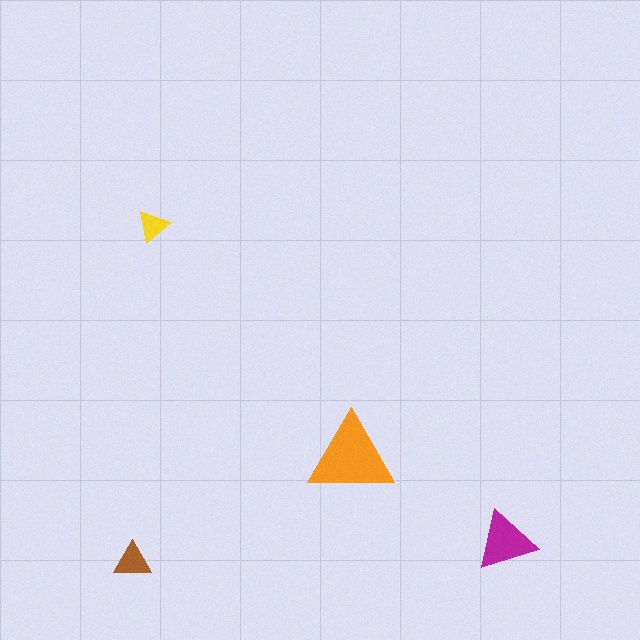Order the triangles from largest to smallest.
the orange one, the magenta one, the brown one, the yellow one.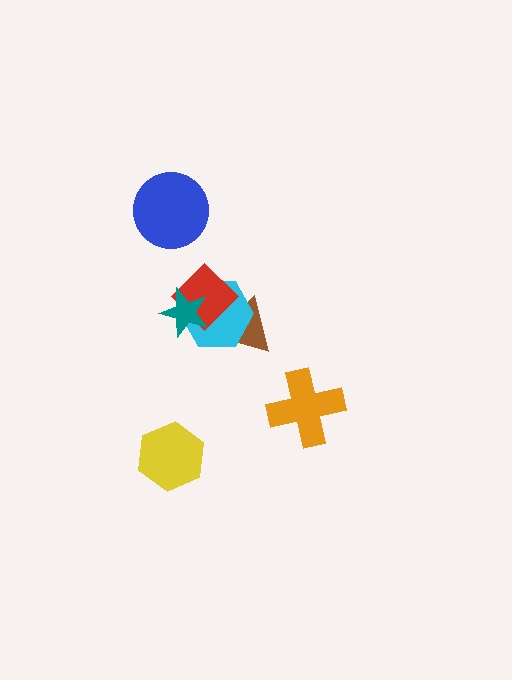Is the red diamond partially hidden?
Yes, it is partially covered by another shape.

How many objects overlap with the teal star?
2 objects overlap with the teal star.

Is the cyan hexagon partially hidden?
Yes, it is partially covered by another shape.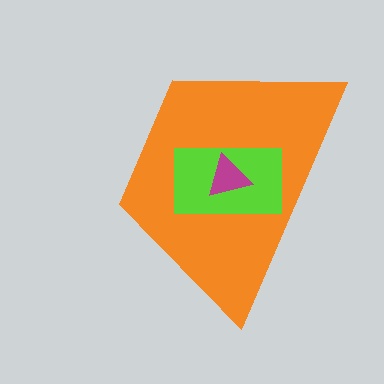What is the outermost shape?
The orange trapezoid.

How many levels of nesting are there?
3.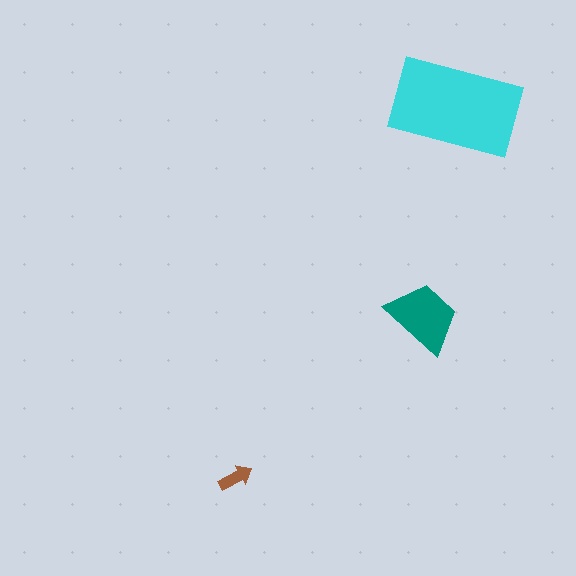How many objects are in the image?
There are 3 objects in the image.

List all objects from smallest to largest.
The brown arrow, the teal trapezoid, the cyan rectangle.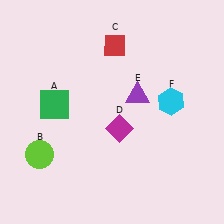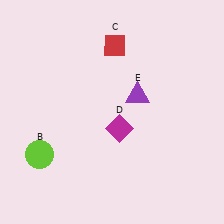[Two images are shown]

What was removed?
The cyan hexagon (F), the green square (A) were removed in Image 2.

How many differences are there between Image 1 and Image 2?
There are 2 differences between the two images.